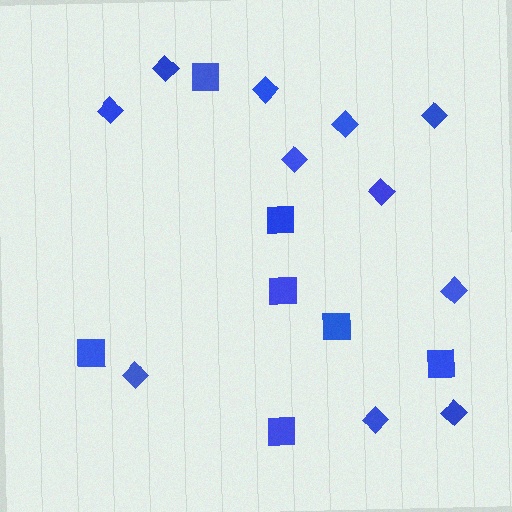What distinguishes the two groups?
There are 2 groups: one group of diamonds (11) and one group of squares (7).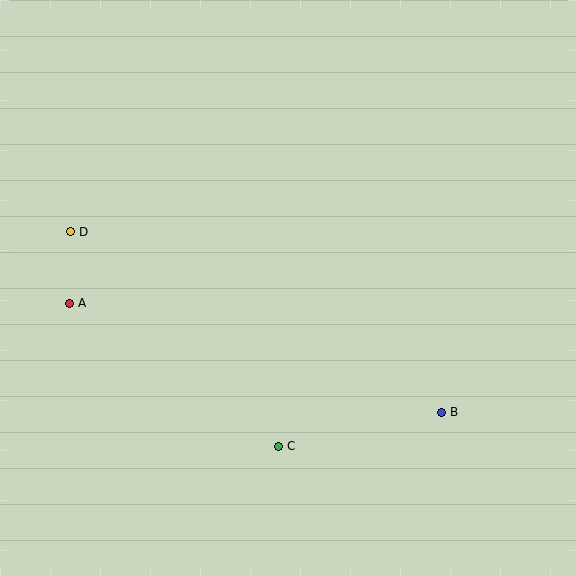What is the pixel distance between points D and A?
The distance between D and A is 71 pixels.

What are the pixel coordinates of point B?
Point B is at (441, 412).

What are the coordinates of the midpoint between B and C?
The midpoint between B and C is at (360, 429).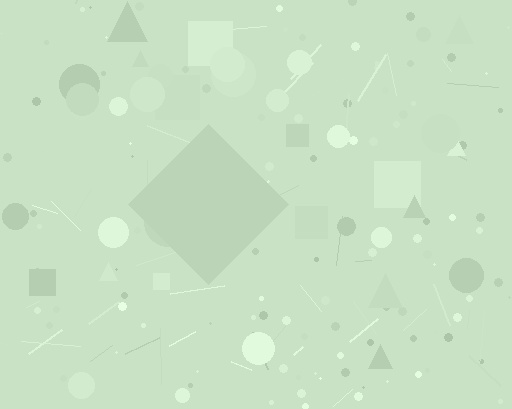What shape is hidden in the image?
A diamond is hidden in the image.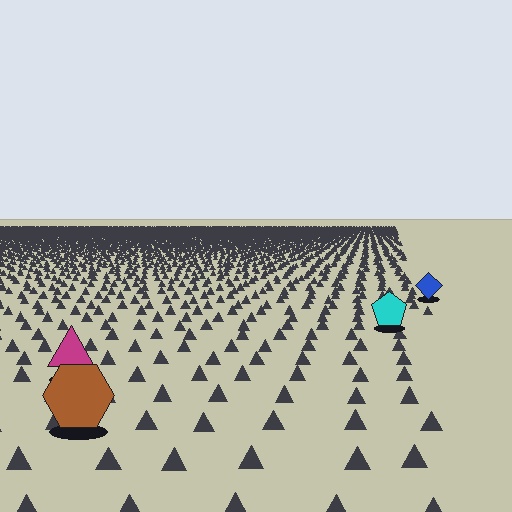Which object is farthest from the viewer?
The blue diamond is farthest from the viewer. It appears smaller and the ground texture around it is denser.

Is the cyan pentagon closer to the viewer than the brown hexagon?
No. The brown hexagon is closer — you can tell from the texture gradient: the ground texture is coarser near it.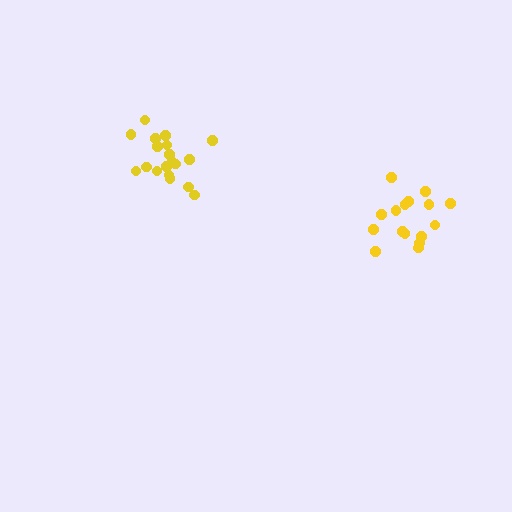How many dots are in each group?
Group 1: 19 dots, Group 2: 16 dots (35 total).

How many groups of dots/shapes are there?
There are 2 groups.